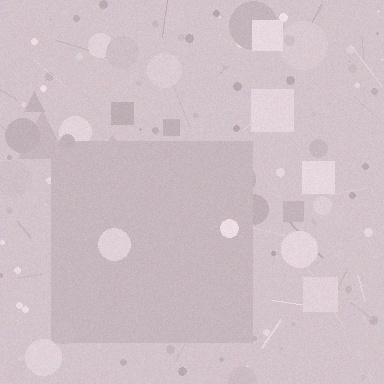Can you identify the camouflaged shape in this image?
The camouflaged shape is a square.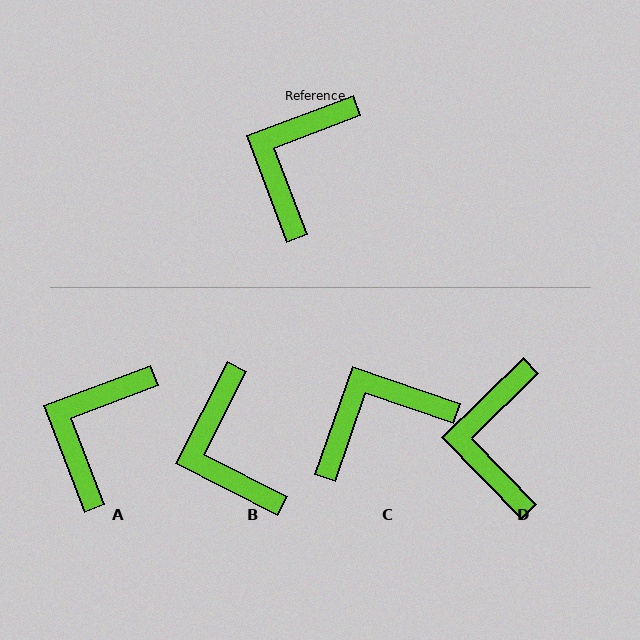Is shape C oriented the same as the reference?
No, it is off by about 40 degrees.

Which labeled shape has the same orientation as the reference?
A.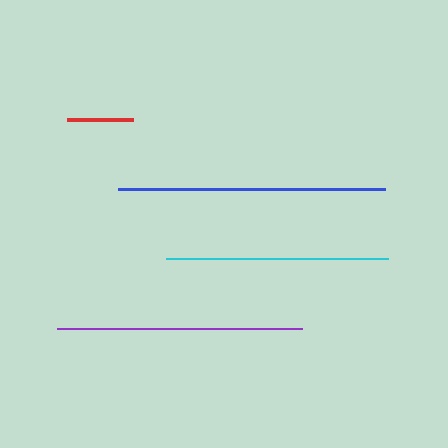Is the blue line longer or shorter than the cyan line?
The blue line is longer than the cyan line.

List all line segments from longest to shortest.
From longest to shortest: blue, purple, cyan, red.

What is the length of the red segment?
The red segment is approximately 66 pixels long.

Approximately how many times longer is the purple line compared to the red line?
The purple line is approximately 3.7 times the length of the red line.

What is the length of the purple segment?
The purple segment is approximately 245 pixels long.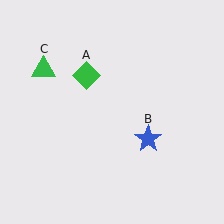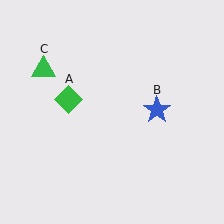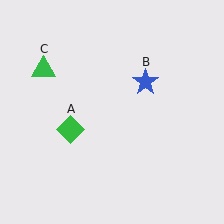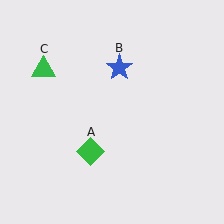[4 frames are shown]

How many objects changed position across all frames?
2 objects changed position: green diamond (object A), blue star (object B).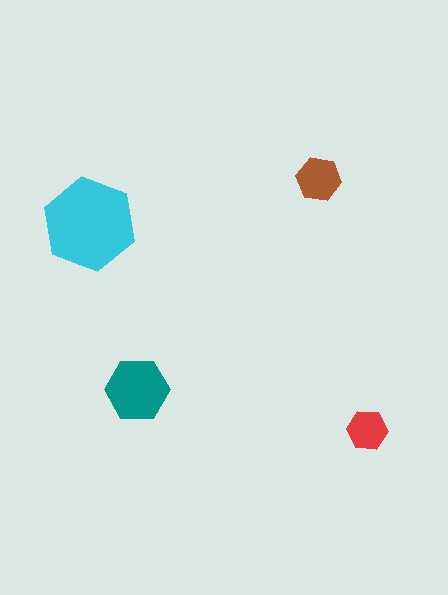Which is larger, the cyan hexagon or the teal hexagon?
The cyan one.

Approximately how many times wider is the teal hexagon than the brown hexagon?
About 1.5 times wider.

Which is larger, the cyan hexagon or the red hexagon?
The cyan one.